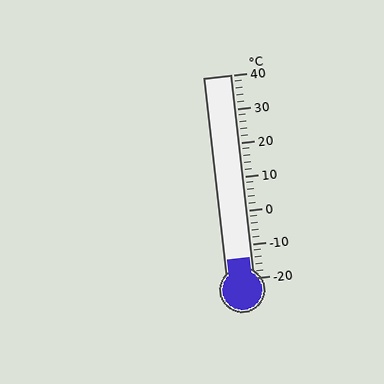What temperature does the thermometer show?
The thermometer shows approximately -14°C.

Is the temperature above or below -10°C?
The temperature is below -10°C.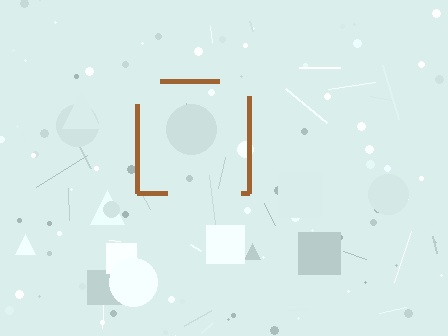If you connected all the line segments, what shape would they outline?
They would outline a square.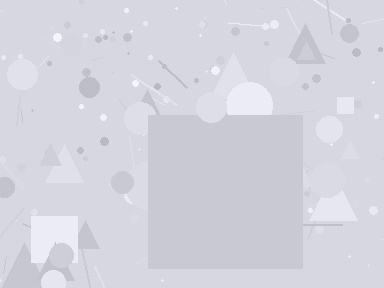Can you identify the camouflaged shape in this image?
The camouflaged shape is a square.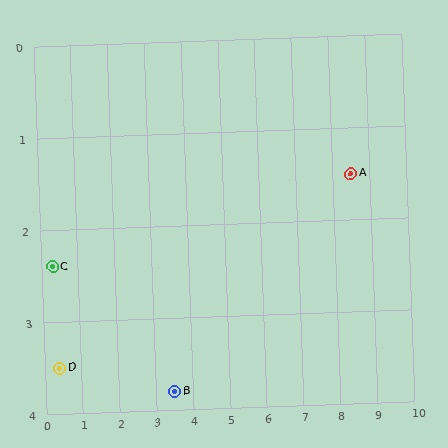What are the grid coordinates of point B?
Point B is at approximately (3.5, 3.8).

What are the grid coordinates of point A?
Point A is at approximately (8.5, 1.5).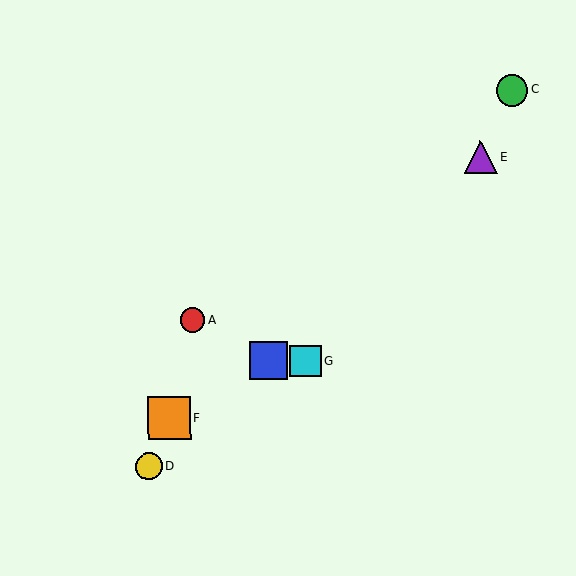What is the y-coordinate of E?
Object E is at y≈157.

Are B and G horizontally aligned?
Yes, both are at y≈361.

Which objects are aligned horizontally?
Objects B, G are aligned horizontally.